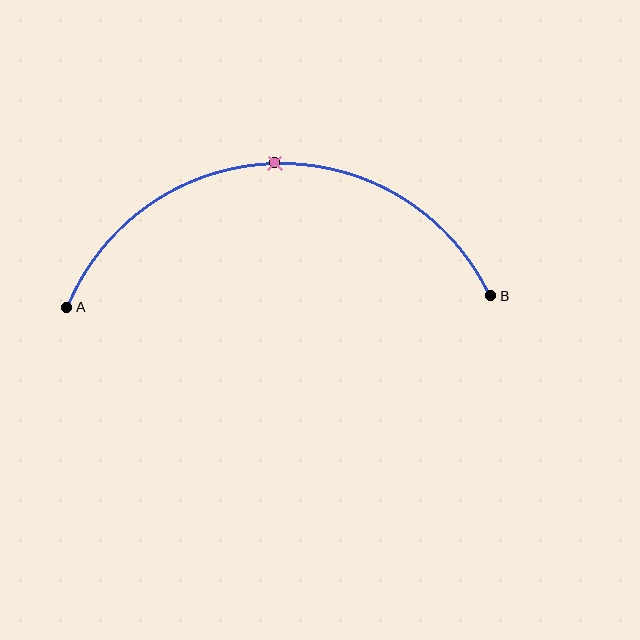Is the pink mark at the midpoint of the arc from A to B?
Yes. The pink mark lies on the arc at equal arc-length from both A and B — it is the arc midpoint.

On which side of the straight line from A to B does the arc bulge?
The arc bulges above the straight line connecting A and B.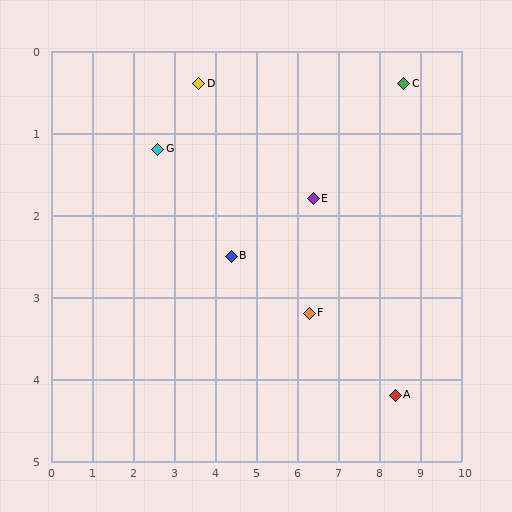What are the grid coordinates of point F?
Point F is at approximately (6.3, 3.2).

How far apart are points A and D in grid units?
Points A and D are about 6.1 grid units apart.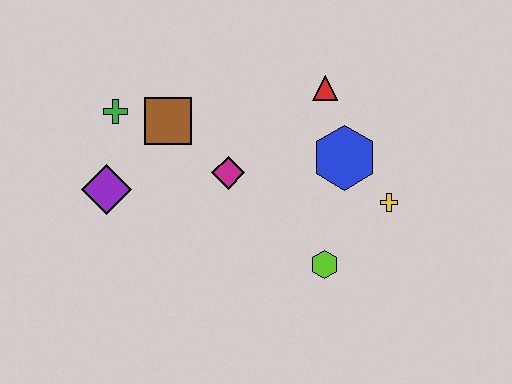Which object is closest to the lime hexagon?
The yellow cross is closest to the lime hexagon.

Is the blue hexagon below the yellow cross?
No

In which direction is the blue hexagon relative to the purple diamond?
The blue hexagon is to the right of the purple diamond.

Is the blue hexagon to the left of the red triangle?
No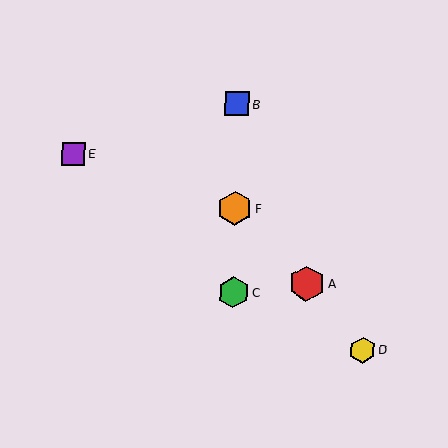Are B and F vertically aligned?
Yes, both are at x≈237.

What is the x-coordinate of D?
Object D is at x≈362.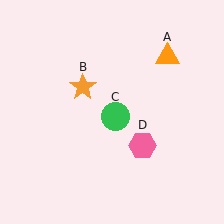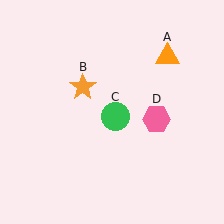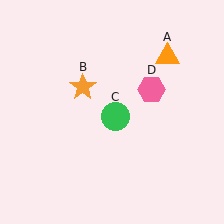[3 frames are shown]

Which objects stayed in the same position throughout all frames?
Orange triangle (object A) and orange star (object B) and green circle (object C) remained stationary.